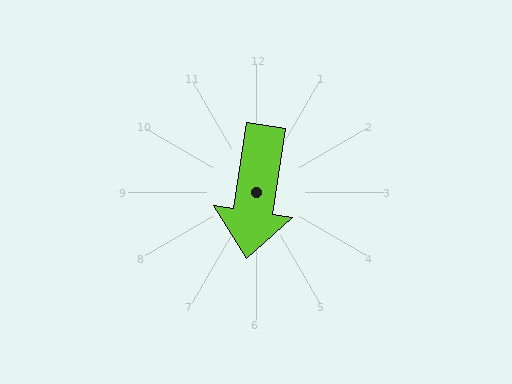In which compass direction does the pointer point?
South.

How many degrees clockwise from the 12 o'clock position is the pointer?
Approximately 189 degrees.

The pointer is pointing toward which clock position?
Roughly 6 o'clock.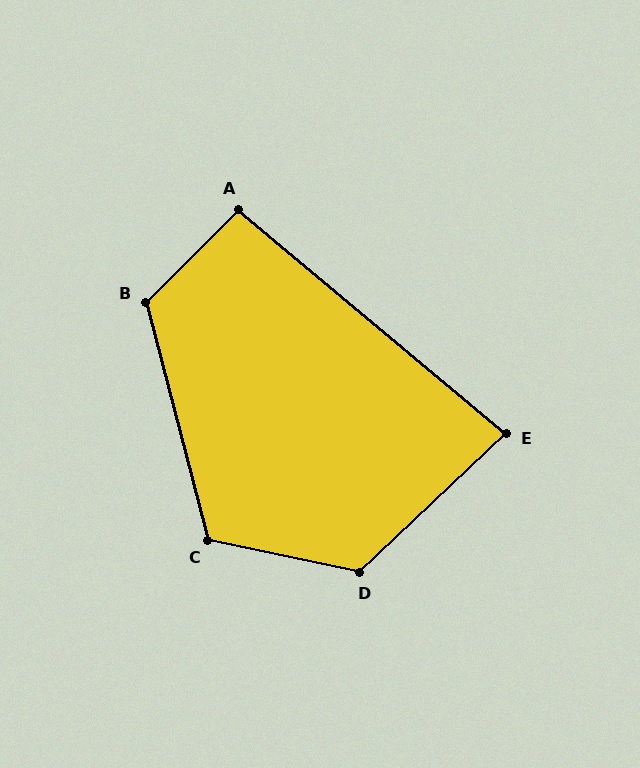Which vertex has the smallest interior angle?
E, at approximately 83 degrees.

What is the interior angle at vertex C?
Approximately 117 degrees (obtuse).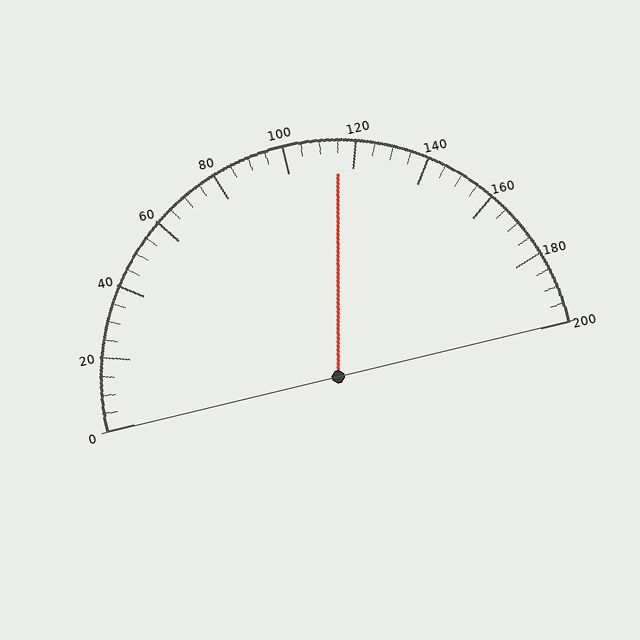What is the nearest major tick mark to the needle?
The nearest major tick mark is 120.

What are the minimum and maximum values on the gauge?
The gauge ranges from 0 to 200.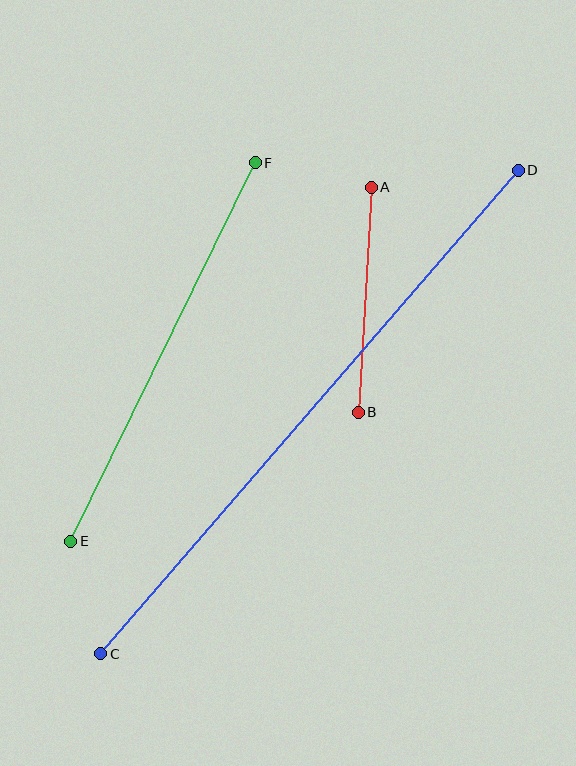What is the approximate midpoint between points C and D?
The midpoint is at approximately (309, 412) pixels.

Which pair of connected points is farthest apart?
Points C and D are farthest apart.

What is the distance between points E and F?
The distance is approximately 421 pixels.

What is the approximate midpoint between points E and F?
The midpoint is at approximately (163, 352) pixels.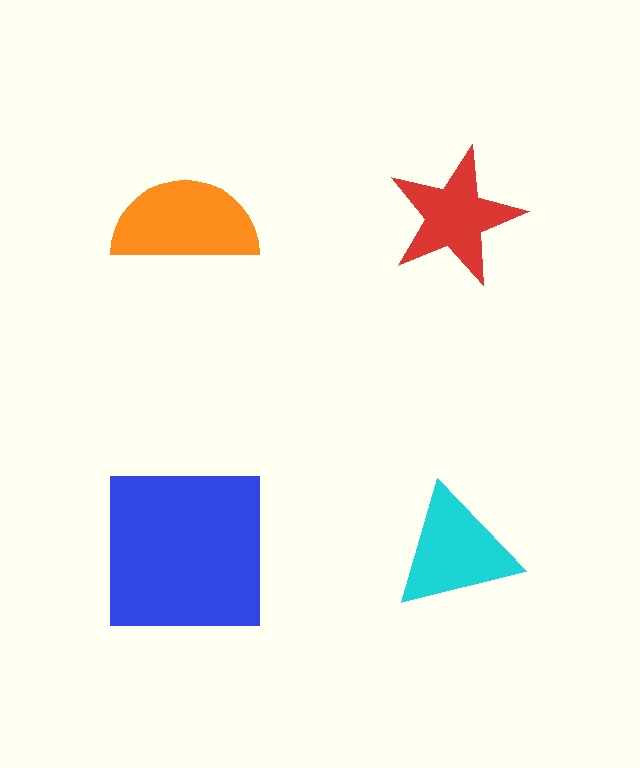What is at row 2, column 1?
A blue square.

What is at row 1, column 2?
A red star.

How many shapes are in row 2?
2 shapes.